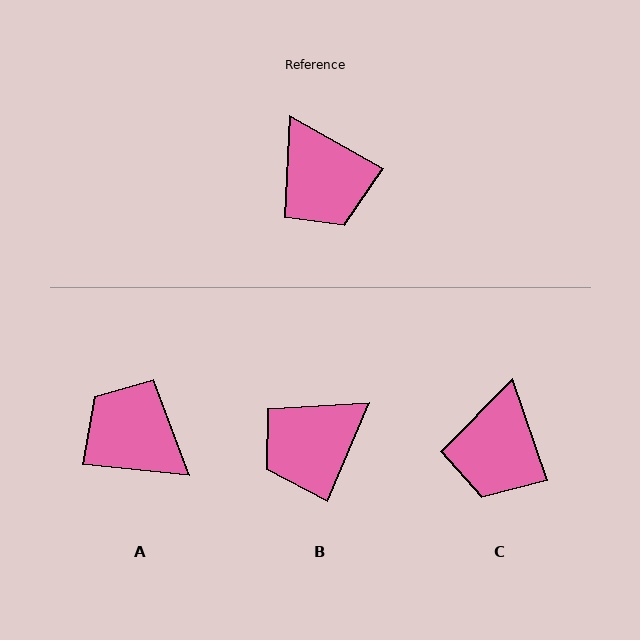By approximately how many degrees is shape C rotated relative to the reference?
Approximately 41 degrees clockwise.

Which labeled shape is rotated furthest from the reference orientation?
A, about 157 degrees away.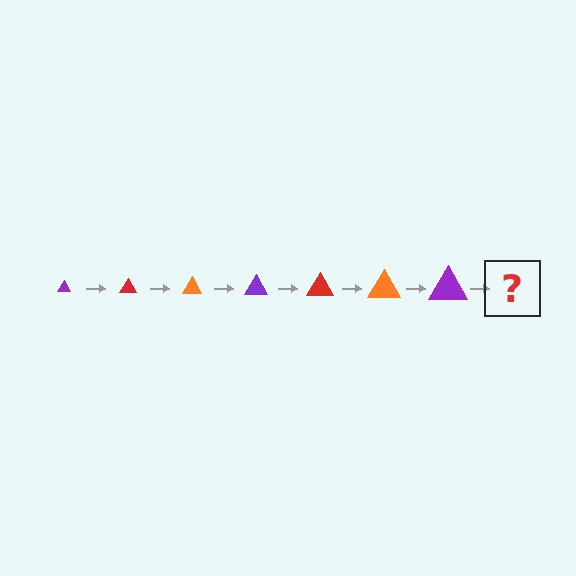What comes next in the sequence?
The next element should be a red triangle, larger than the previous one.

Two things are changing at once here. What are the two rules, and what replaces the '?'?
The two rules are that the triangle grows larger each step and the color cycles through purple, red, and orange. The '?' should be a red triangle, larger than the previous one.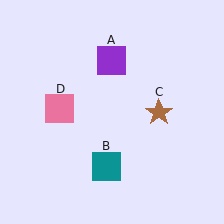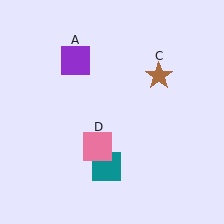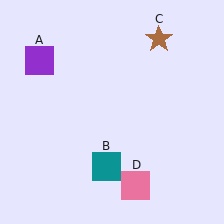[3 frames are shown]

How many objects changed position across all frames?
3 objects changed position: purple square (object A), brown star (object C), pink square (object D).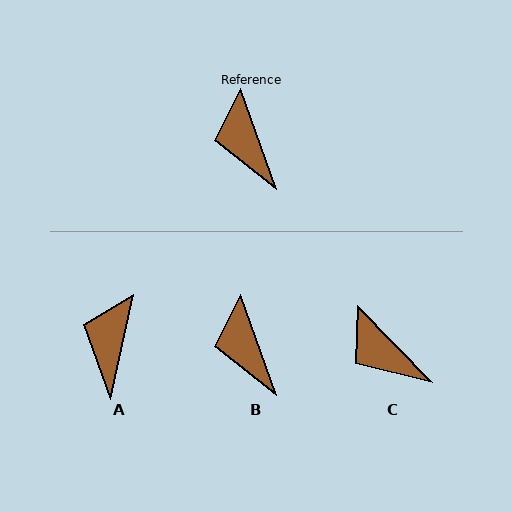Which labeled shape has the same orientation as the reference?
B.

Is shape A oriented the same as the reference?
No, it is off by about 32 degrees.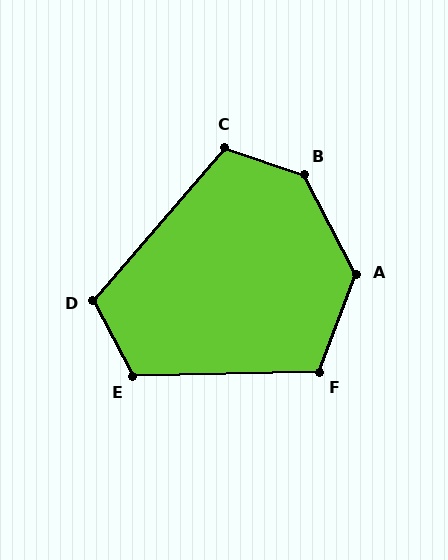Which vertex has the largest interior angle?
B, at approximately 136 degrees.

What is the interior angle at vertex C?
Approximately 112 degrees (obtuse).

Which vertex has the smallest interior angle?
D, at approximately 112 degrees.